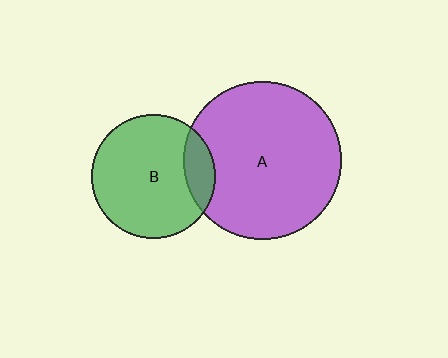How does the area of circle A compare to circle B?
Approximately 1.6 times.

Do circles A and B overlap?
Yes.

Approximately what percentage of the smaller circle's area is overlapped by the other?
Approximately 15%.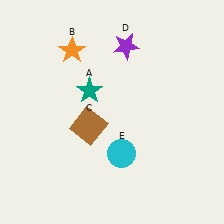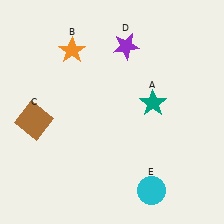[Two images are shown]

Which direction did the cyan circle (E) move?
The cyan circle (E) moved down.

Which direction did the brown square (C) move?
The brown square (C) moved left.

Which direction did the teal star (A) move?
The teal star (A) moved right.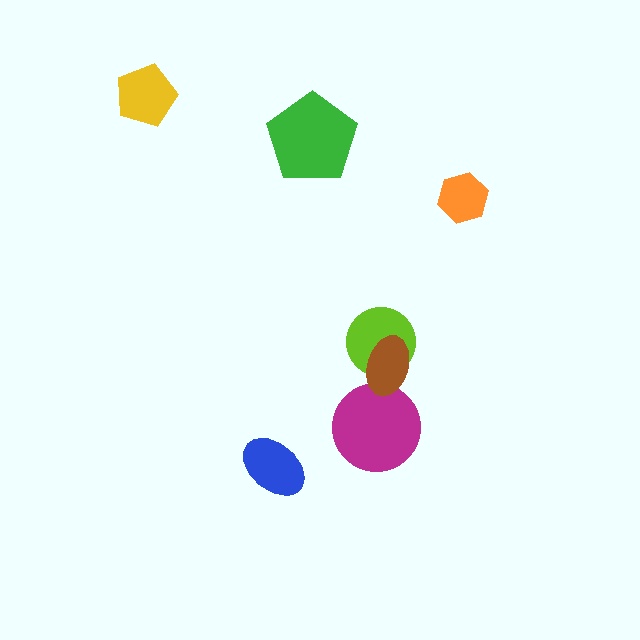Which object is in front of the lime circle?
The brown ellipse is in front of the lime circle.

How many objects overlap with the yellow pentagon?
0 objects overlap with the yellow pentagon.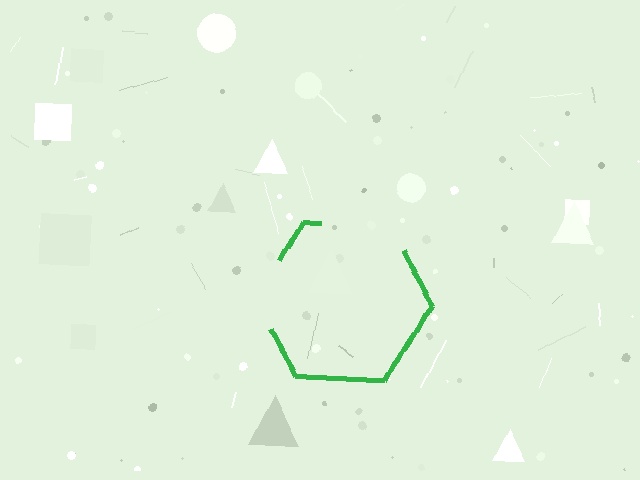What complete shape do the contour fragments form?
The contour fragments form a hexagon.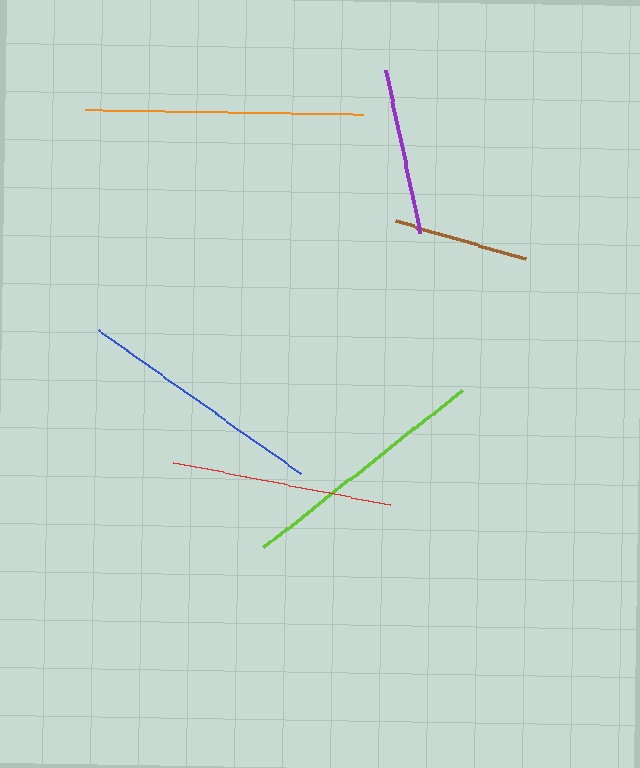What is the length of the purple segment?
The purple segment is approximately 166 pixels long.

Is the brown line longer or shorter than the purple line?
The purple line is longer than the brown line.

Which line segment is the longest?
The orange line is the longest at approximately 278 pixels.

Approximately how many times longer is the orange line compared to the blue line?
The orange line is approximately 1.1 times the length of the blue line.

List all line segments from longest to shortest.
From longest to shortest: orange, lime, blue, red, purple, brown.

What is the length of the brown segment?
The brown segment is approximately 136 pixels long.